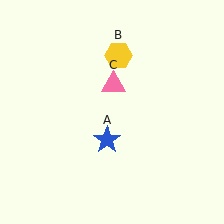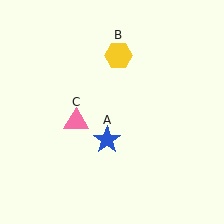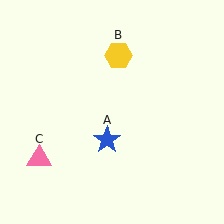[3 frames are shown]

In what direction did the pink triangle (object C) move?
The pink triangle (object C) moved down and to the left.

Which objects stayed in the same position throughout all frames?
Blue star (object A) and yellow hexagon (object B) remained stationary.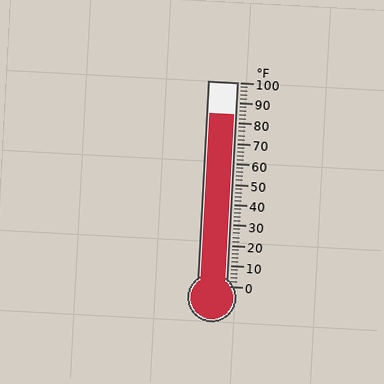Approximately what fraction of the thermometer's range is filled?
The thermometer is filled to approximately 85% of its range.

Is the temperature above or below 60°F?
The temperature is above 60°F.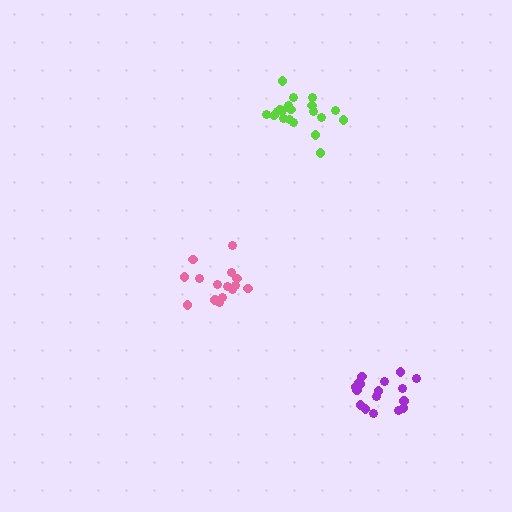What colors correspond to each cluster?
The clusters are colored: pink, lime, purple.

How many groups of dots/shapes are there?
There are 3 groups.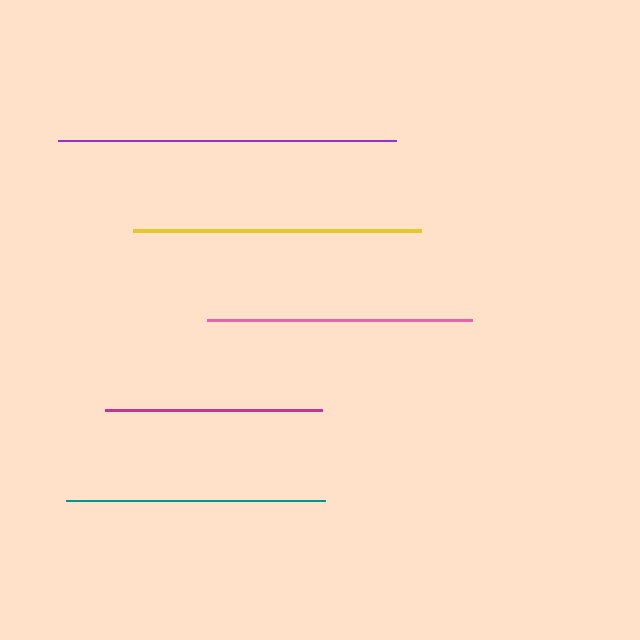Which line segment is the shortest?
The magenta line is the shortest at approximately 217 pixels.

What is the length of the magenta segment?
The magenta segment is approximately 217 pixels long.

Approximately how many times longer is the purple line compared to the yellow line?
The purple line is approximately 1.2 times the length of the yellow line.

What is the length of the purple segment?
The purple segment is approximately 338 pixels long.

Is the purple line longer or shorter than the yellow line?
The purple line is longer than the yellow line.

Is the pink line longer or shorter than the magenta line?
The pink line is longer than the magenta line.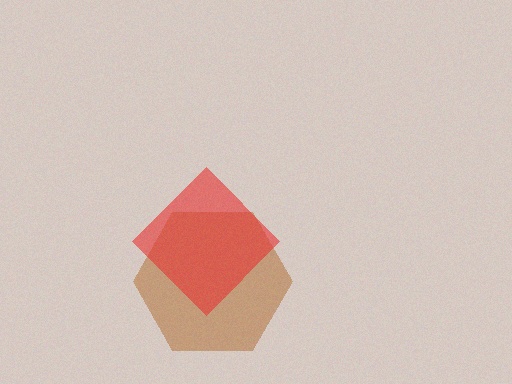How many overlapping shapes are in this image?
There are 2 overlapping shapes in the image.